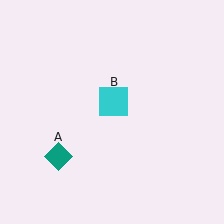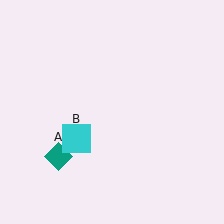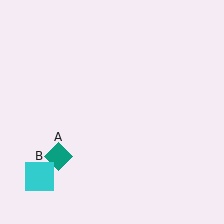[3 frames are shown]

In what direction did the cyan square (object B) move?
The cyan square (object B) moved down and to the left.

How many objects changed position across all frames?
1 object changed position: cyan square (object B).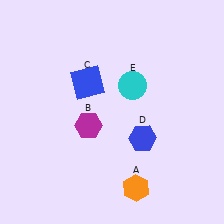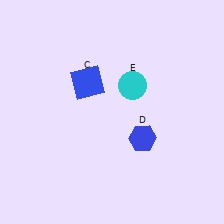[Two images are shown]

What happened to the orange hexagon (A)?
The orange hexagon (A) was removed in Image 2. It was in the bottom-right area of Image 1.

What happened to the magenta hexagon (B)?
The magenta hexagon (B) was removed in Image 2. It was in the bottom-left area of Image 1.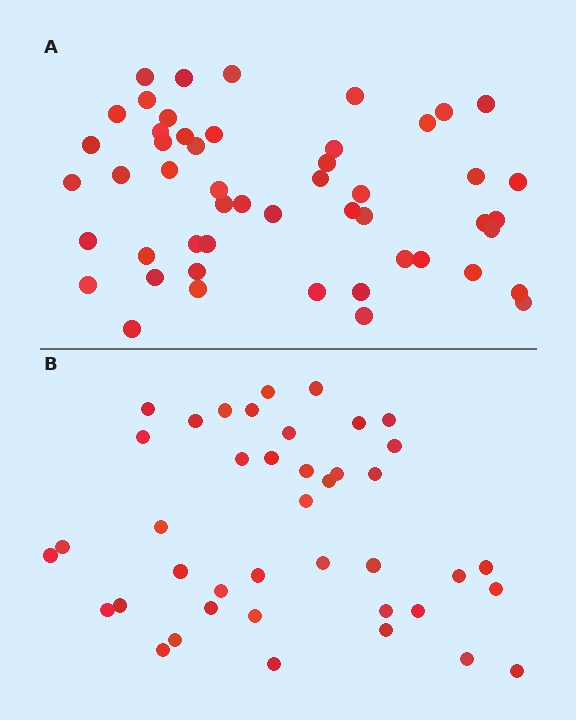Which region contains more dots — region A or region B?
Region A (the top region) has more dots.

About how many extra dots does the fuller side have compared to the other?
Region A has roughly 10 or so more dots than region B.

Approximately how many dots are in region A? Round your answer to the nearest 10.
About 50 dots. (The exact count is 51, which rounds to 50.)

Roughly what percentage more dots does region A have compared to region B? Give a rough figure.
About 25% more.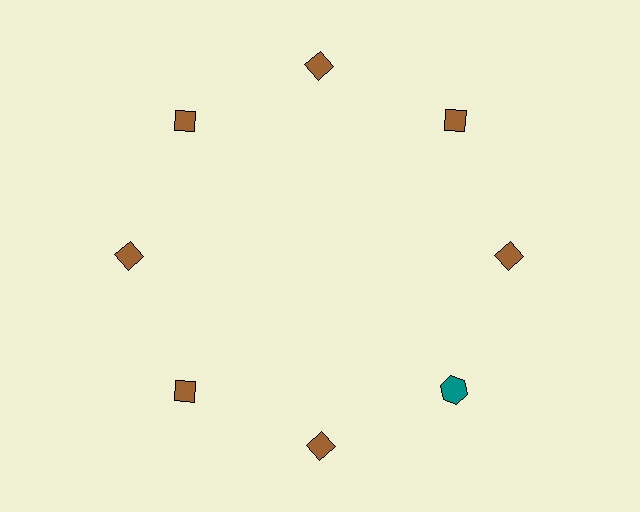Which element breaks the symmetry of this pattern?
The teal hexagon at roughly the 4 o'clock position breaks the symmetry. All other shapes are brown diamonds.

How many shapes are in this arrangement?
There are 8 shapes arranged in a ring pattern.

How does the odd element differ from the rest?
It differs in both color (teal instead of brown) and shape (hexagon instead of diamond).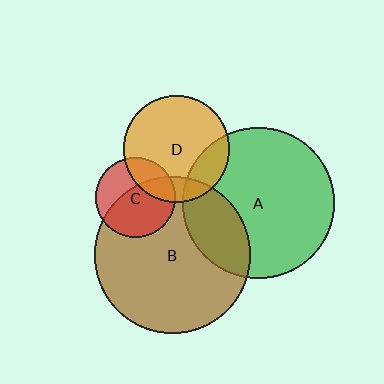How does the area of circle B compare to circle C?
Approximately 3.8 times.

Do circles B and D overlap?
Yes.